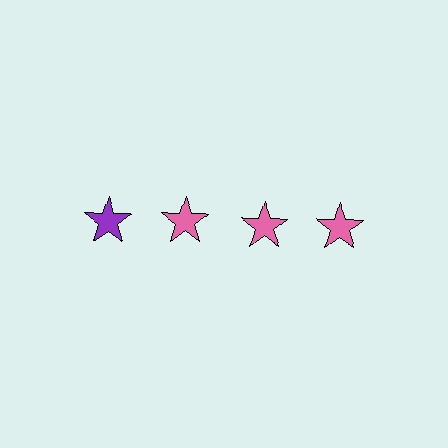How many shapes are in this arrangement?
There are 4 shapes arranged in a grid pattern.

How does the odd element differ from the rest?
It has a different color: purple instead of pink.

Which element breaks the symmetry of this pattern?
The purple star in the top row, leftmost column breaks the symmetry. All other shapes are pink stars.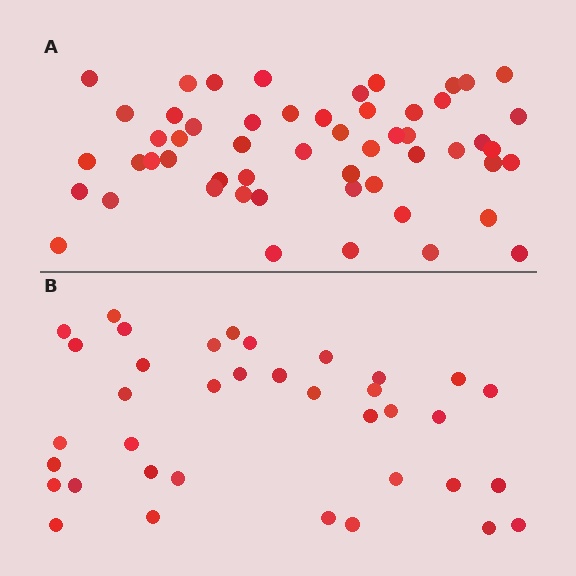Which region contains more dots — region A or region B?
Region A (the top region) has more dots.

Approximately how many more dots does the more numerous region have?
Region A has approximately 15 more dots than region B.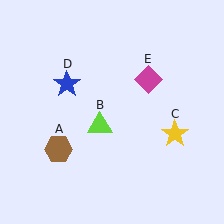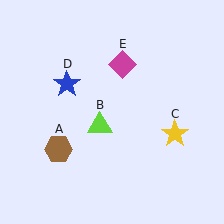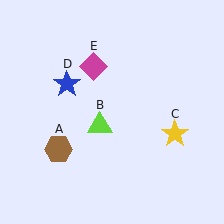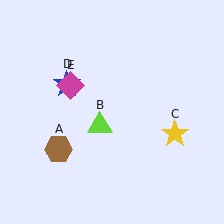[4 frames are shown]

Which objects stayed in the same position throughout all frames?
Brown hexagon (object A) and lime triangle (object B) and yellow star (object C) and blue star (object D) remained stationary.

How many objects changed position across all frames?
1 object changed position: magenta diamond (object E).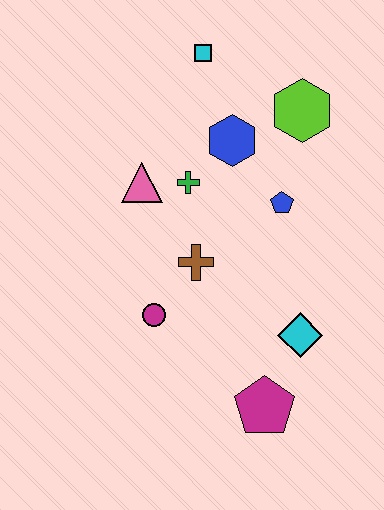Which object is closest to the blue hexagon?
The green cross is closest to the blue hexagon.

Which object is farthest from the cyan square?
The magenta pentagon is farthest from the cyan square.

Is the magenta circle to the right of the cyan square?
No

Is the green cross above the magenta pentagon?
Yes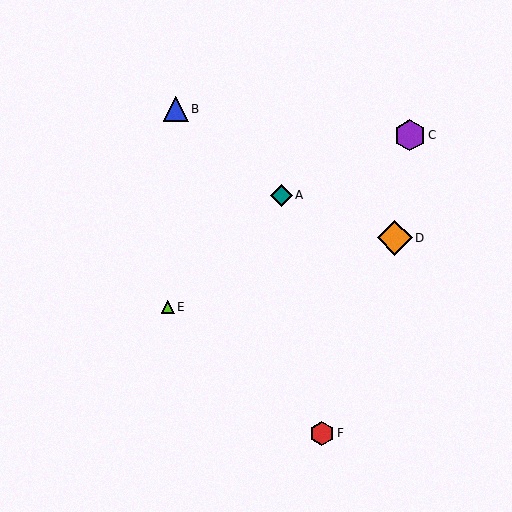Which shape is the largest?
The orange diamond (labeled D) is the largest.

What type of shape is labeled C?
Shape C is a purple hexagon.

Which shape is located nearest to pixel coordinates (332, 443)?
The red hexagon (labeled F) at (322, 433) is nearest to that location.